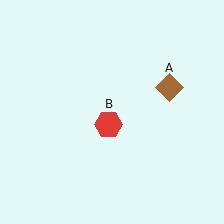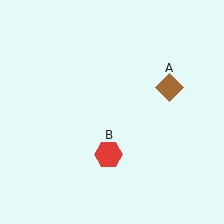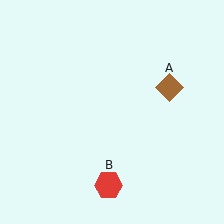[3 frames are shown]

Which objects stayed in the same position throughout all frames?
Brown diamond (object A) remained stationary.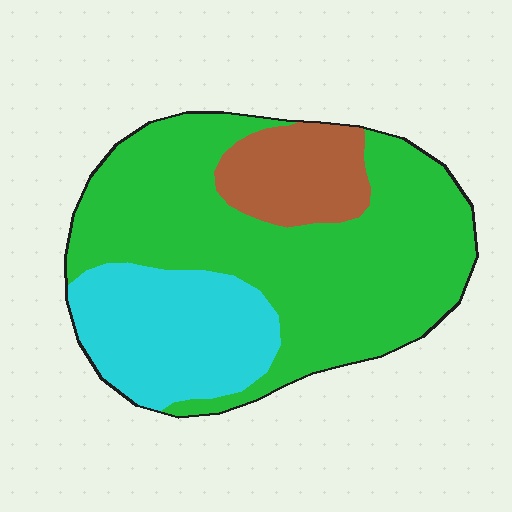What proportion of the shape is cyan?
Cyan covers around 25% of the shape.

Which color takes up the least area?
Brown, at roughly 15%.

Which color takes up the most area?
Green, at roughly 60%.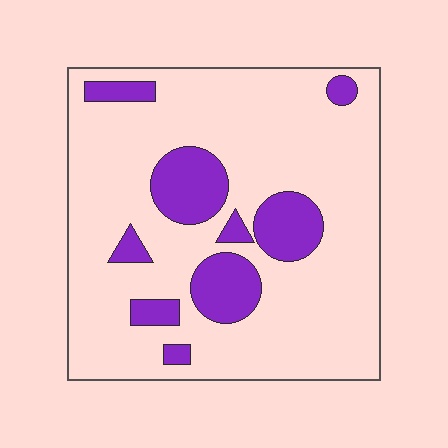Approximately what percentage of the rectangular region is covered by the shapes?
Approximately 20%.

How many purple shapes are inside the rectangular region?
9.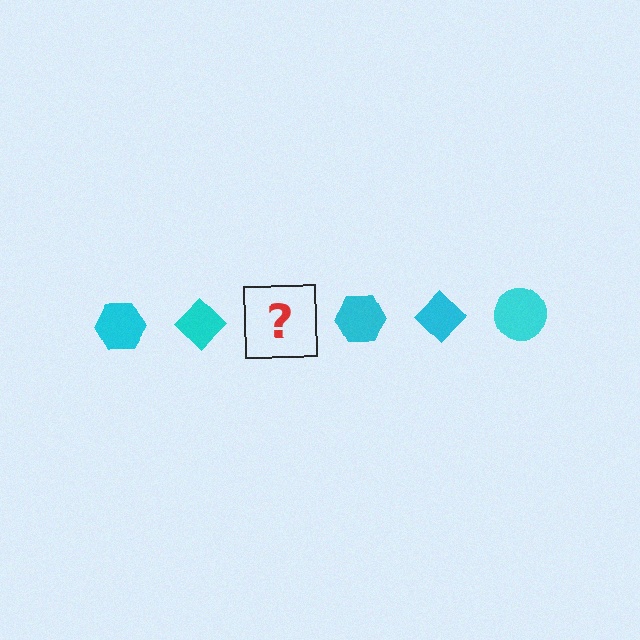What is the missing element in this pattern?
The missing element is a cyan circle.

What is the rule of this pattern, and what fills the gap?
The rule is that the pattern cycles through hexagon, diamond, circle shapes in cyan. The gap should be filled with a cyan circle.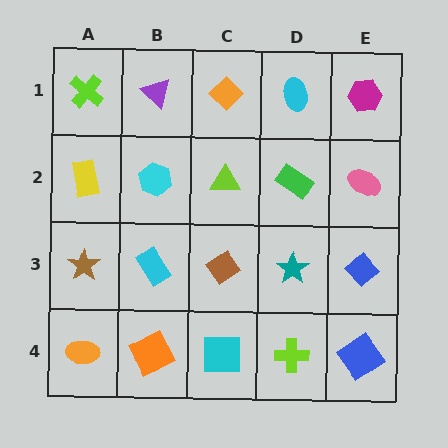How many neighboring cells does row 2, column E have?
3.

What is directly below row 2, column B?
A cyan rectangle.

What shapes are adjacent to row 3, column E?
A pink ellipse (row 2, column E), a blue diamond (row 4, column E), a teal star (row 3, column D).